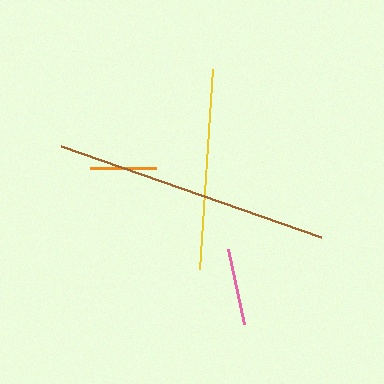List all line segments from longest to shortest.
From longest to shortest: brown, yellow, pink, orange.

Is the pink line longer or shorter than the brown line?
The brown line is longer than the pink line.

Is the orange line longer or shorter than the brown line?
The brown line is longer than the orange line.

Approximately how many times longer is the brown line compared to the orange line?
The brown line is approximately 4.2 times the length of the orange line.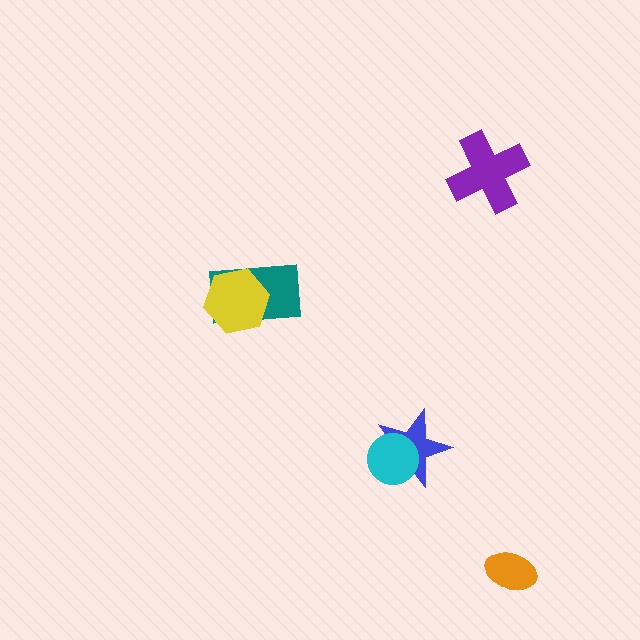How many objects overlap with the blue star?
1 object overlaps with the blue star.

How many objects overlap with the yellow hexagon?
1 object overlaps with the yellow hexagon.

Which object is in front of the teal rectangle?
The yellow hexagon is in front of the teal rectangle.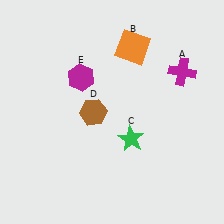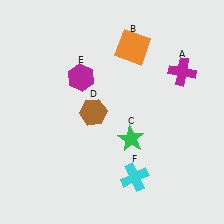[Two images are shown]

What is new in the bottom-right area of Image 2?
A cyan cross (F) was added in the bottom-right area of Image 2.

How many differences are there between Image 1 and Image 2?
There is 1 difference between the two images.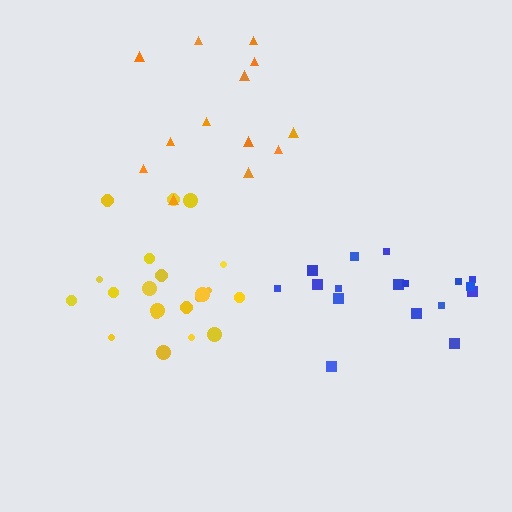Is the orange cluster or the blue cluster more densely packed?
Blue.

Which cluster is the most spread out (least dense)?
Orange.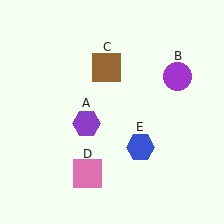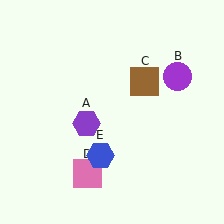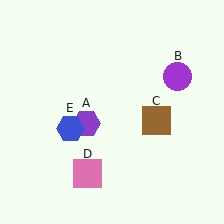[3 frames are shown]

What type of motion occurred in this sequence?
The brown square (object C), blue hexagon (object E) rotated clockwise around the center of the scene.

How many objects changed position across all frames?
2 objects changed position: brown square (object C), blue hexagon (object E).